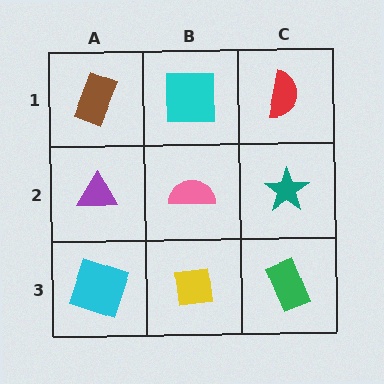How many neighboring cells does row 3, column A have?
2.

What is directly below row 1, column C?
A teal star.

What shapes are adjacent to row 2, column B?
A cyan square (row 1, column B), a yellow square (row 3, column B), a purple triangle (row 2, column A), a teal star (row 2, column C).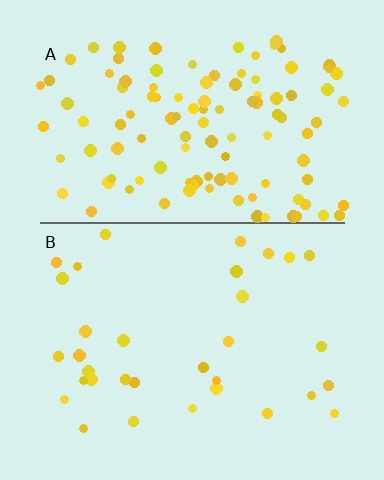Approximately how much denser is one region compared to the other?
Approximately 3.6× — region A over region B.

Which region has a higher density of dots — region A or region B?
A (the top).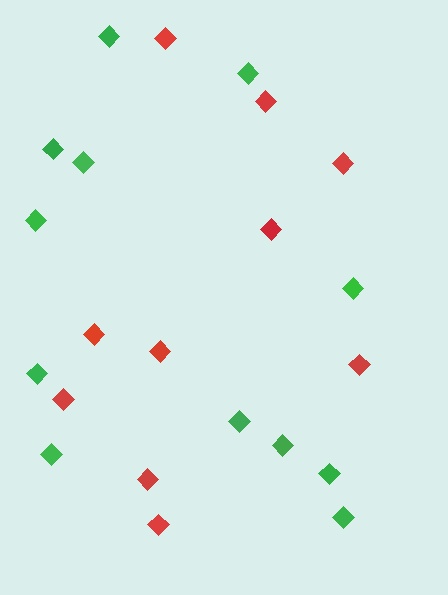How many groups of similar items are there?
There are 2 groups: one group of green diamonds (12) and one group of red diamonds (10).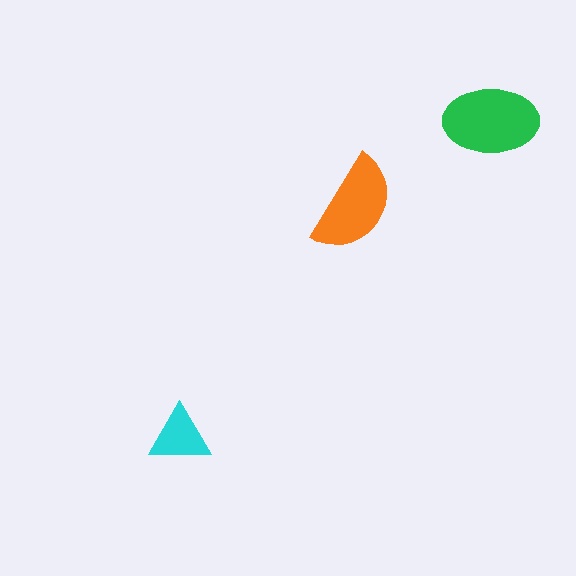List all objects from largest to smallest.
The green ellipse, the orange semicircle, the cyan triangle.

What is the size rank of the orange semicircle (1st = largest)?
2nd.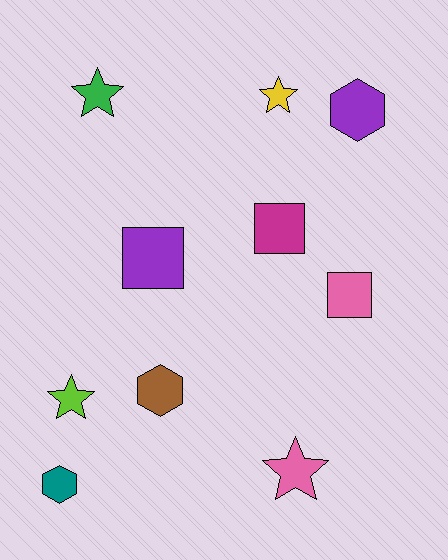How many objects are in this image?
There are 10 objects.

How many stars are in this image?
There are 4 stars.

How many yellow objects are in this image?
There is 1 yellow object.